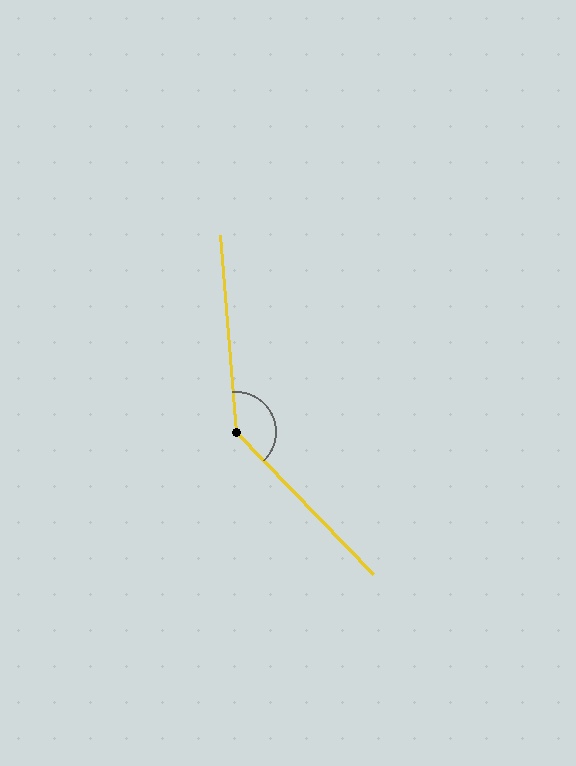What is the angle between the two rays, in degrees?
Approximately 141 degrees.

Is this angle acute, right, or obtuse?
It is obtuse.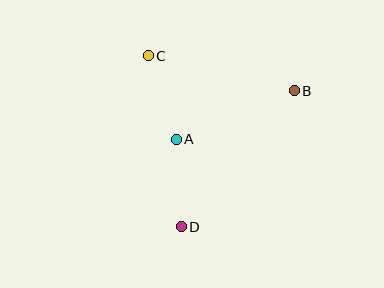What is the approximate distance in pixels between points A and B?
The distance between A and B is approximately 128 pixels.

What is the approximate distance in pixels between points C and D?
The distance between C and D is approximately 174 pixels.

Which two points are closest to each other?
Points A and D are closest to each other.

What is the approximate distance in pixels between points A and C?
The distance between A and C is approximately 88 pixels.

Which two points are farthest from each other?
Points B and D are farthest from each other.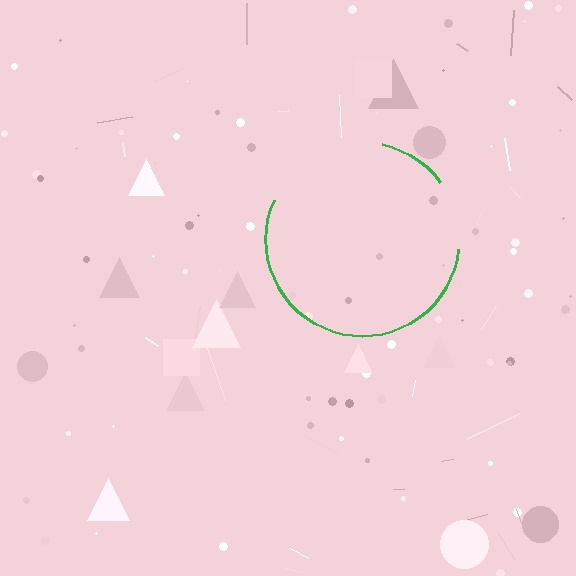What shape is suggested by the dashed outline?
The dashed outline suggests a circle.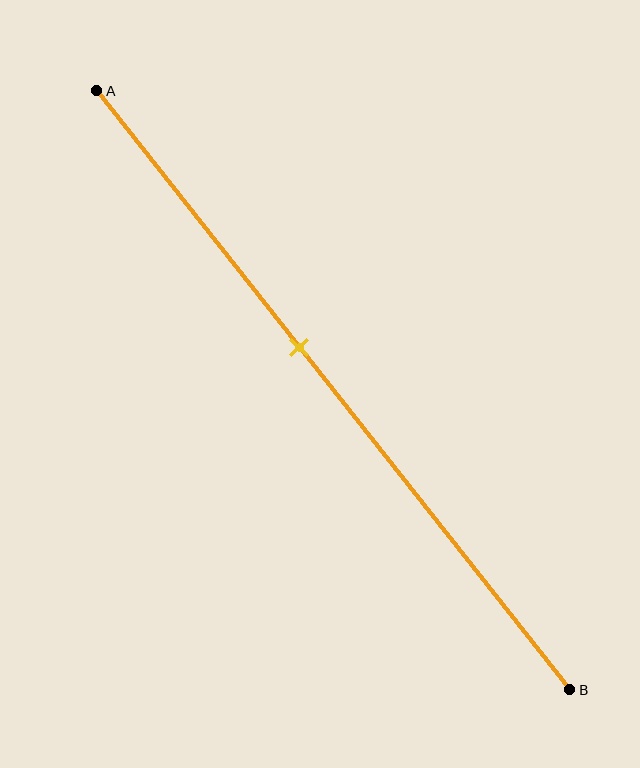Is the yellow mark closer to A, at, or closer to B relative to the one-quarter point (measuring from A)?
The yellow mark is closer to point B than the one-quarter point of segment AB.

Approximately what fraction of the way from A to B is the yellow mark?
The yellow mark is approximately 45% of the way from A to B.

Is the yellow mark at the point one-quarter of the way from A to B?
No, the mark is at about 45% from A, not at the 25% one-quarter point.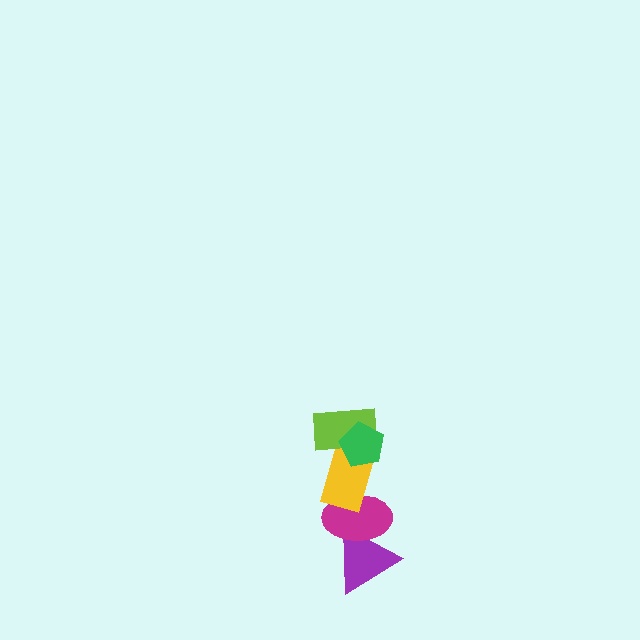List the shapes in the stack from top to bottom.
From top to bottom: the green pentagon, the lime rectangle, the yellow rectangle, the magenta ellipse, the purple triangle.